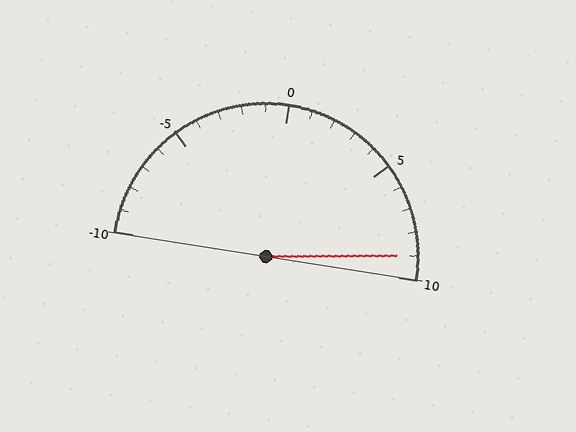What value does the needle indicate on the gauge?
The needle indicates approximately 9.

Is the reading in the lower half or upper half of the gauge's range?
The reading is in the upper half of the range (-10 to 10).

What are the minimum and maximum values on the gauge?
The gauge ranges from -10 to 10.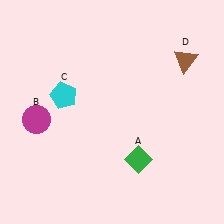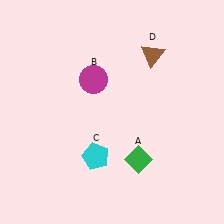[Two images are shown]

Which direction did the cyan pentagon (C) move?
The cyan pentagon (C) moved down.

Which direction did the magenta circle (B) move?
The magenta circle (B) moved right.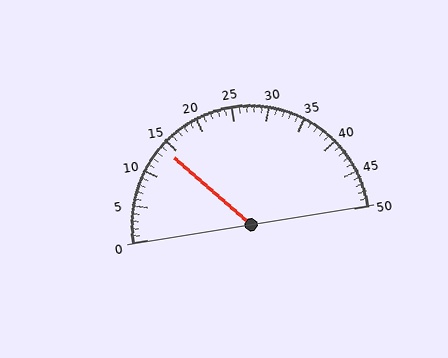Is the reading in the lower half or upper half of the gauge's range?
The reading is in the lower half of the range (0 to 50).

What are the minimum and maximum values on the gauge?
The gauge ranges from 0 to 50.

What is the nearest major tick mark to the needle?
The nearest major tick mark is 15.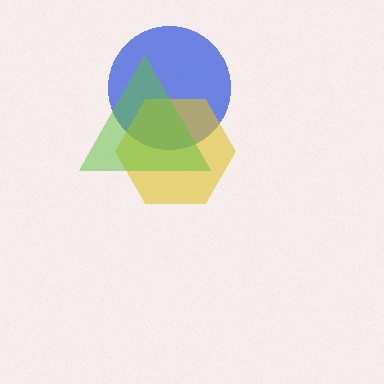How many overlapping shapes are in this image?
There are 3 overlapping shapes in the image.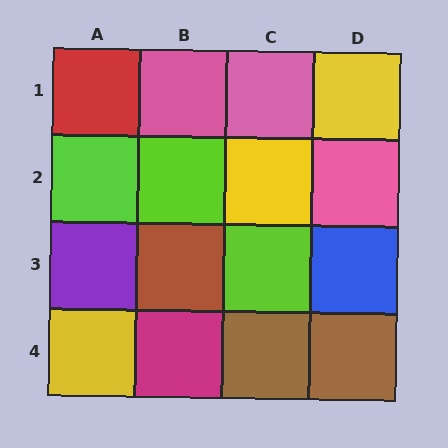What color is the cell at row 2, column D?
Pink.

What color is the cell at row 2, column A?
Lime.